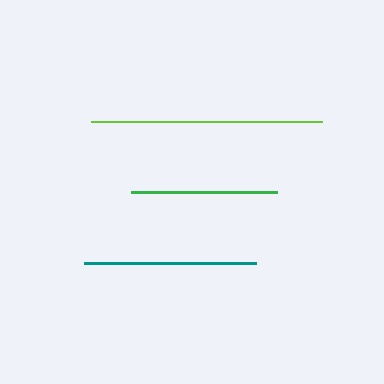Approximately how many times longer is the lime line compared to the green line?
The lime line is approximately 1.6 times the length of the green line.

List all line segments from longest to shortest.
From longest to shortest: lime, teal, green.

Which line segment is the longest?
The lime line is the longest at approximately 231 pixels.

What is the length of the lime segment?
The lime segment is approximately 231 pixels long.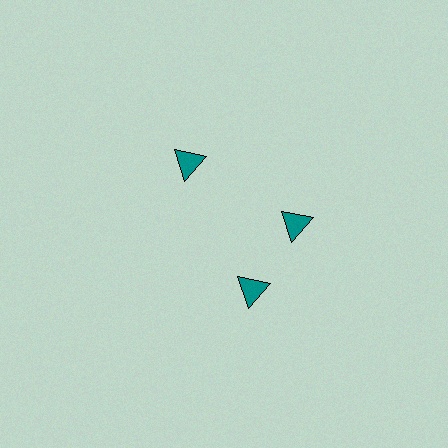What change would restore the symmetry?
The symmetry would be restored by rotating it back into even spacing with its neighbors so that all 3 triangles sit at equal angles and equal distance from the center.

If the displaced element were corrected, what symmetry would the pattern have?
It would have 3-fold rotational symmetry — the pattern would map onto itself every 120 degrees.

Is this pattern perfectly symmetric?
No. The 3 teal triangles are arranged in a ring, but one element near the 7 o'clock position is rotated out of alignment along the ring, breaking the 3-fold rotational symmetry.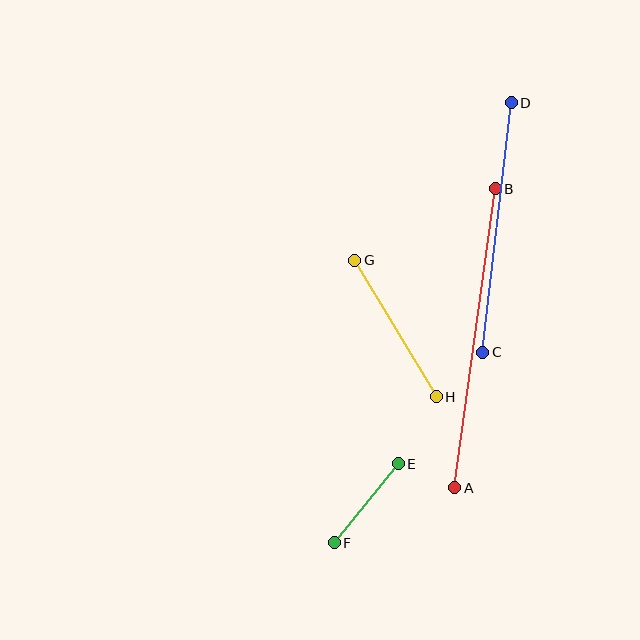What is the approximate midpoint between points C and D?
The midpoint is at approximately (497, 228) pixels.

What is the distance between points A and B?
The distance is approximately 302 pixels.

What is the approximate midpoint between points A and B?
The midpoint is at approximately (475, 338) pixels.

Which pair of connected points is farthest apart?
Points A and B are farthest apart.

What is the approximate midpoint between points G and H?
The midpoint is at approximately (396, 329) pixels.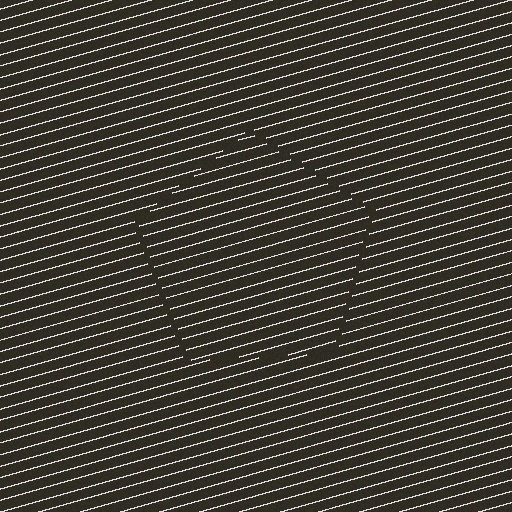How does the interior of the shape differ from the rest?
The interior of the shape contains the same grating, shifted by half a period — the contour is defined by the phase discontinuity where line-ends from the inner and outer gratings abut.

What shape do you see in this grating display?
An illusory pentagon. The interior of the shape contains the same grating, shifted by half a period — the contour is defined by the phase discontinuity where line-ends from the inner and outer gratings abut.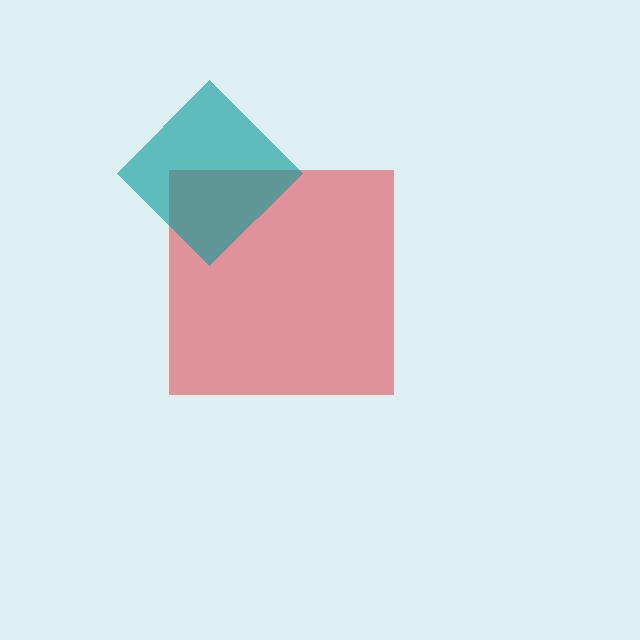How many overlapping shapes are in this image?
There are 2 overlapping shapes in the image.